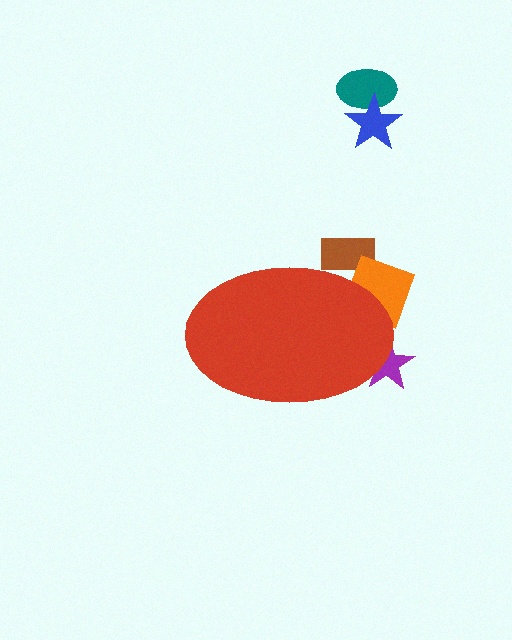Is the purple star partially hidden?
Yes, the purple star is partially hidden behind the red ellipse.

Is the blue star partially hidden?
No, the blue star is fully visible.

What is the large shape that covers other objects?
A red ellipse.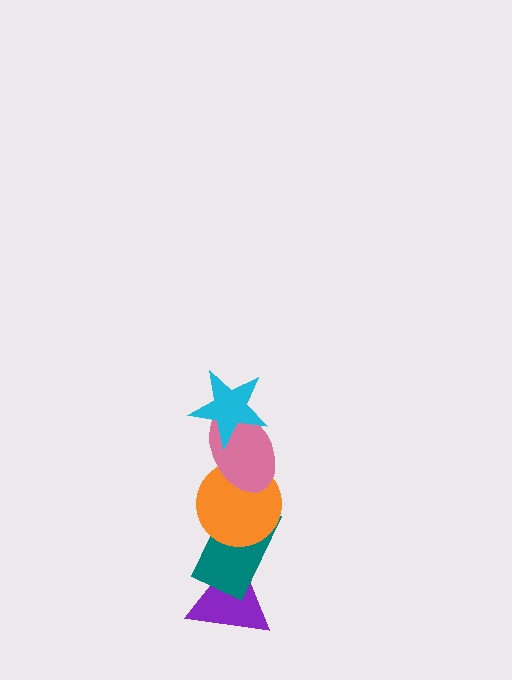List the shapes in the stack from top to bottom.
From top to bottom: the cyan star, the pink ellipse, the orange circle, the teal rectangle, the purple triangle.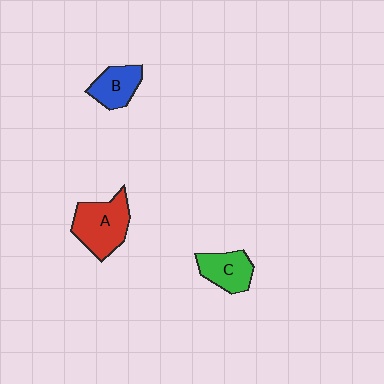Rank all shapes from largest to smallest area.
From largest to smallest: A (red), C (green), B (blue).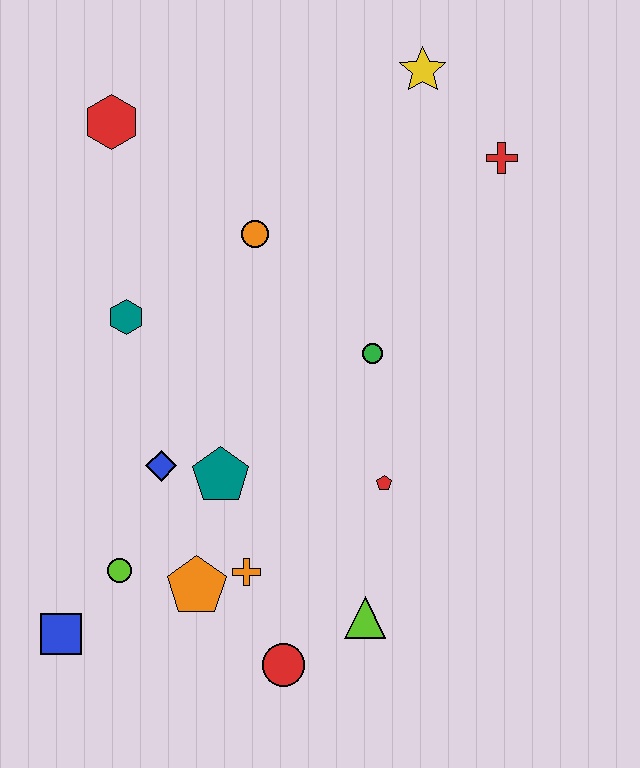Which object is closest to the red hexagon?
The orange circle is closest to the red hexagon.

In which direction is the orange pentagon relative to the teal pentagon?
The orange pentagon is below the teal pentagon.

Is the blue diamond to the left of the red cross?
Yes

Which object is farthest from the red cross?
The blue square is farthest from the red cross.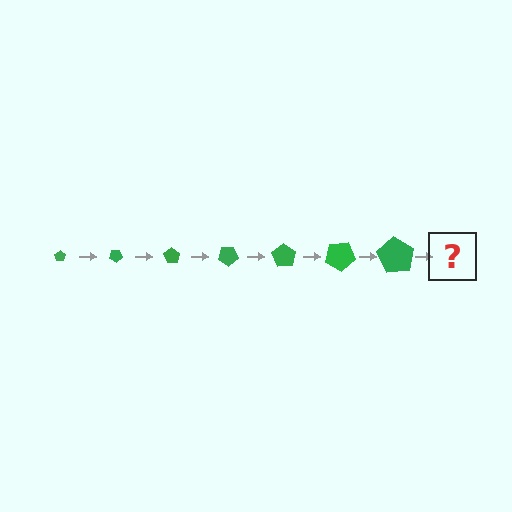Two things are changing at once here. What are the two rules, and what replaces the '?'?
The two rules are that the pentagon grows larger each step and it rotates 35 degrees each step. The '?' should be a pentagon, larger than the previous one and rotated 245 degrees from the start.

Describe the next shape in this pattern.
It should be a pentagon, larger than the previous one and rotated 245 degrees from the start.